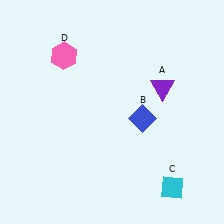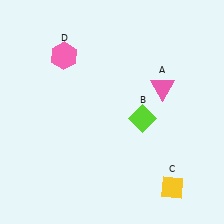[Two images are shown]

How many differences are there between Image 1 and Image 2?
There are 3 differences between the two images.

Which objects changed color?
A changed from purple to pink. B changed from blue to lime. C changed from cyan to yellow.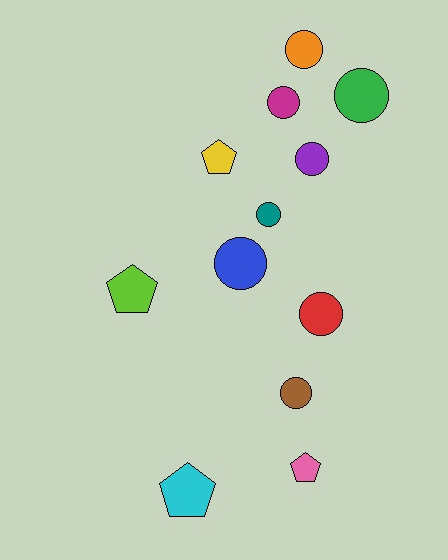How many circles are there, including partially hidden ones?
There are 8 circles.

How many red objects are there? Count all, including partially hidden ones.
There is 1 red object.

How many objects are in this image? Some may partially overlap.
There are 12 objects.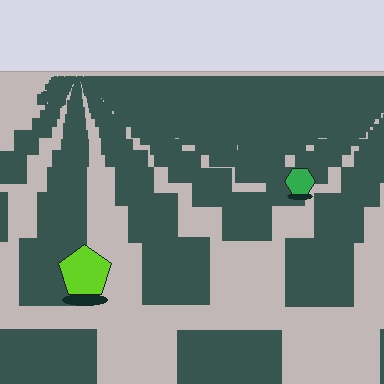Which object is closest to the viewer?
The lime pentagon is closest. The texture marks near it are larger and more spread out.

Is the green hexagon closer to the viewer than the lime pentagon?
No. The lime pentagon is closer — you can tell from the texture gradient: the ground texture is coarser near it.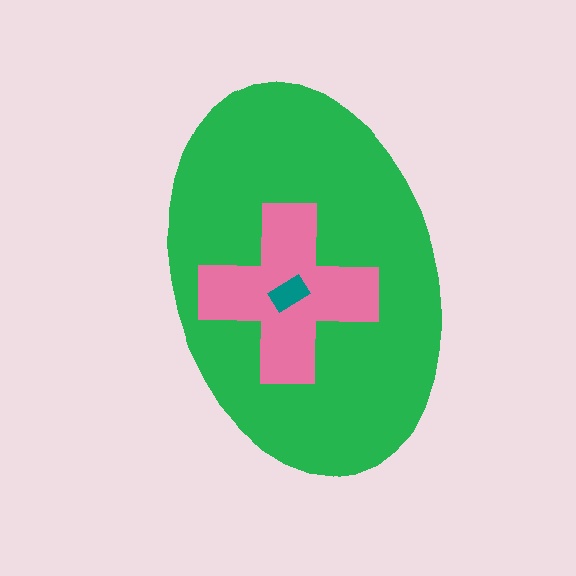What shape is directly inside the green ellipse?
The pink cross.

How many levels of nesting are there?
3.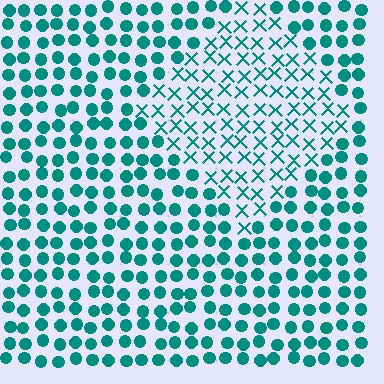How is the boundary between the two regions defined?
The boundary is defined by a change in element shape: X marks inside vs. circles outside. All elements share the same color and spacing.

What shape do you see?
I see a diamond.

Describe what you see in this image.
The image is filled with small teal elements arranged in a uniform grid. A diamond-shaped region contains X marks, while the surrounding area contains circles. The boundary is defined purely by the change in element shape.